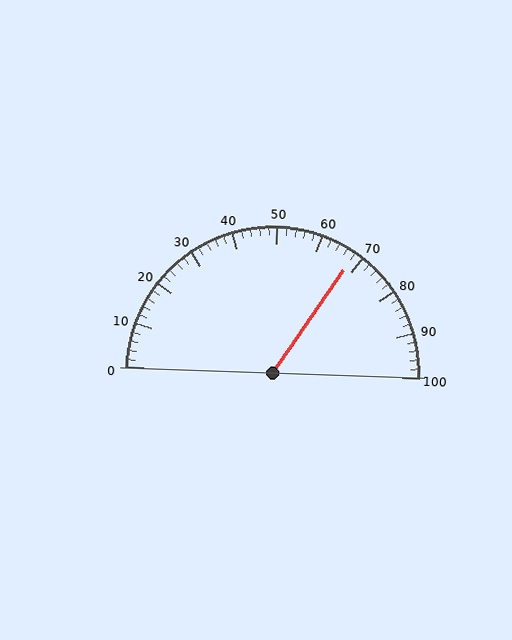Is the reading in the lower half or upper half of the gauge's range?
The reading is in the upper half of the range (0 to 100).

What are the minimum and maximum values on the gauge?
The gauge ranges from 0 to 100.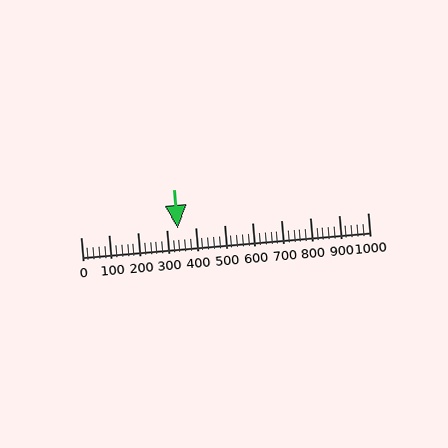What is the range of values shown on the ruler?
The ruler shows values from 0 to 1000.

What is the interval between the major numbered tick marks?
The major tick marks are spaced 100 units apart.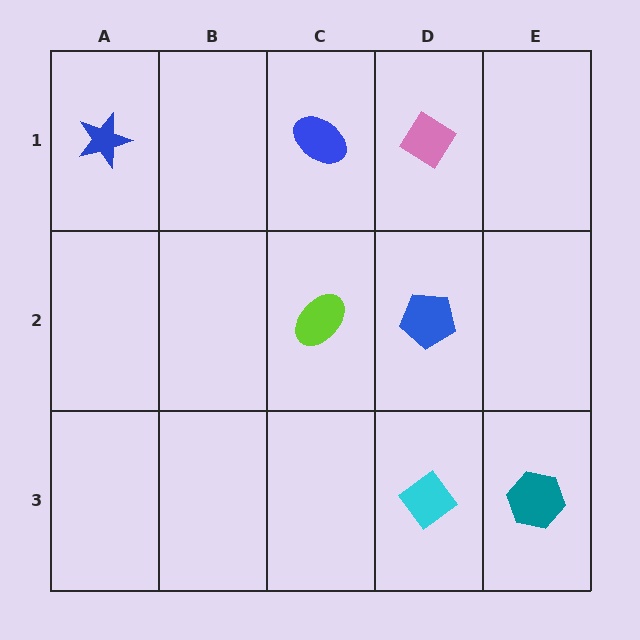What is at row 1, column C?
A blue ellipse.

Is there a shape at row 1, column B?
No, that cell is empty.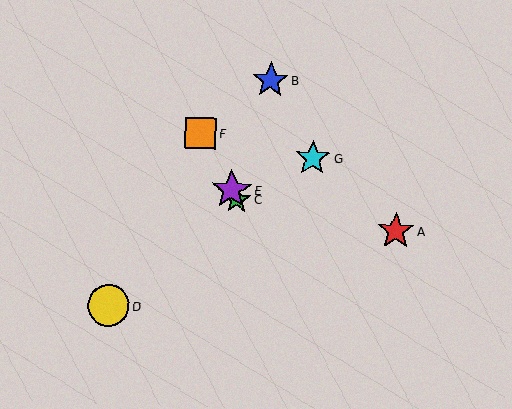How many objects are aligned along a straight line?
3 objects (C, E, F) are aligned along a straight line.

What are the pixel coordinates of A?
Object A is at (396, 231).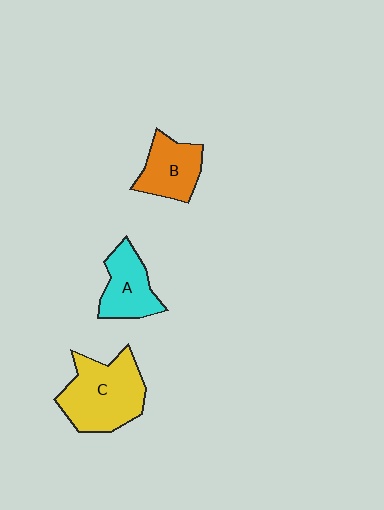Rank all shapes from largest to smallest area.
From largest to smallest: C (yellow), A (cyan), B (orange).